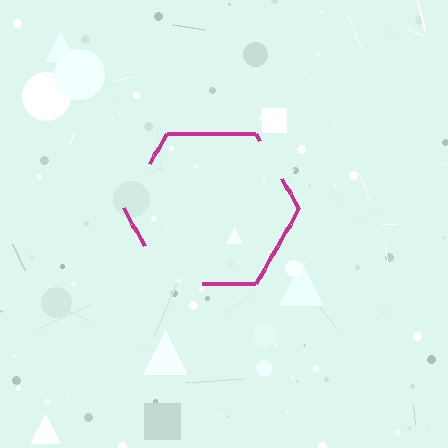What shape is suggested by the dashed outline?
The dashed outline suggests a hexagon.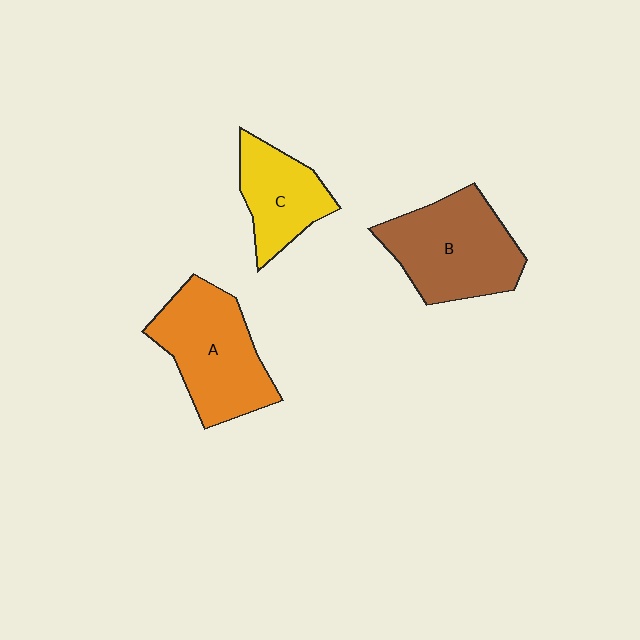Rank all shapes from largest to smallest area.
From largest to smallest: B (brown), A (orange), C (yellow).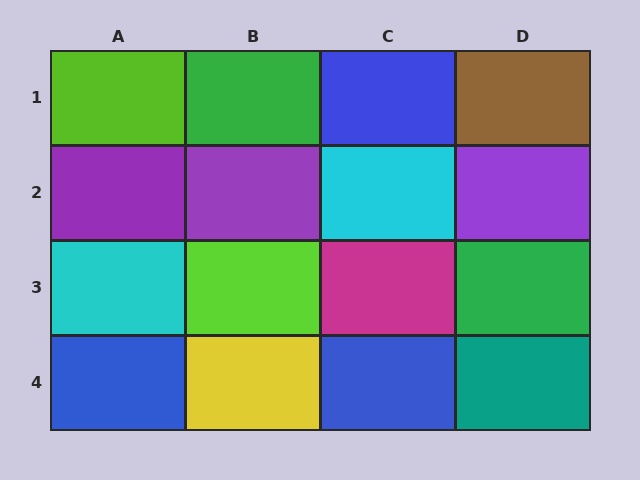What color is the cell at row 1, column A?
Lime.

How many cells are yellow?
1 cell is yellow.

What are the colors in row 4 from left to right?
Blue, yellow, blue, teal.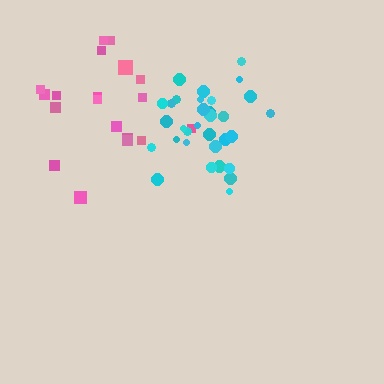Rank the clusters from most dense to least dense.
cyan, pink.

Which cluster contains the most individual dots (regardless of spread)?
Cyan (32).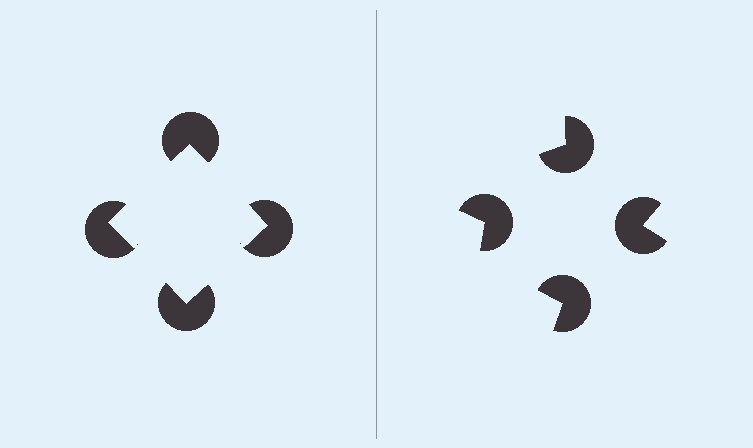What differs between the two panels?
The pac-man discs are positioned identically on both sides; only the wedge orientations differ. On the left they align to a square; on the right they are misaligned.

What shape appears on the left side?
An illusory square.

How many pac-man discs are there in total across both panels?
8 — 4 on each side.